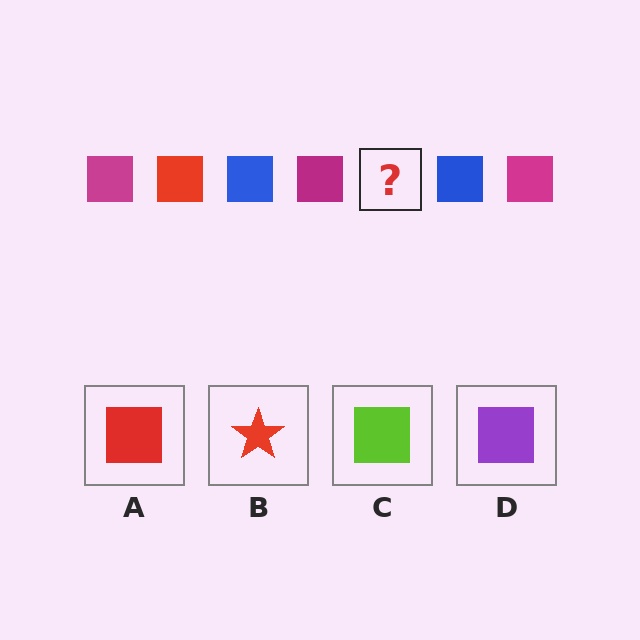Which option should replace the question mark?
Option A.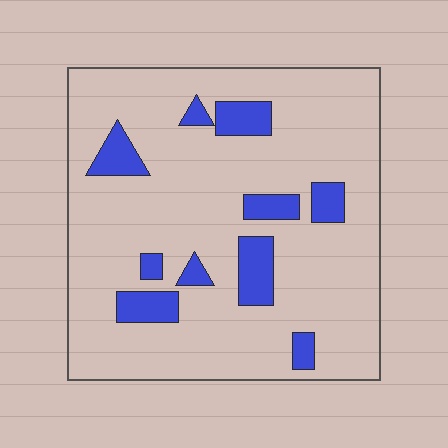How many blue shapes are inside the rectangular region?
10.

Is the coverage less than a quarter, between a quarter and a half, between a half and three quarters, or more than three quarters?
Less than a quarter.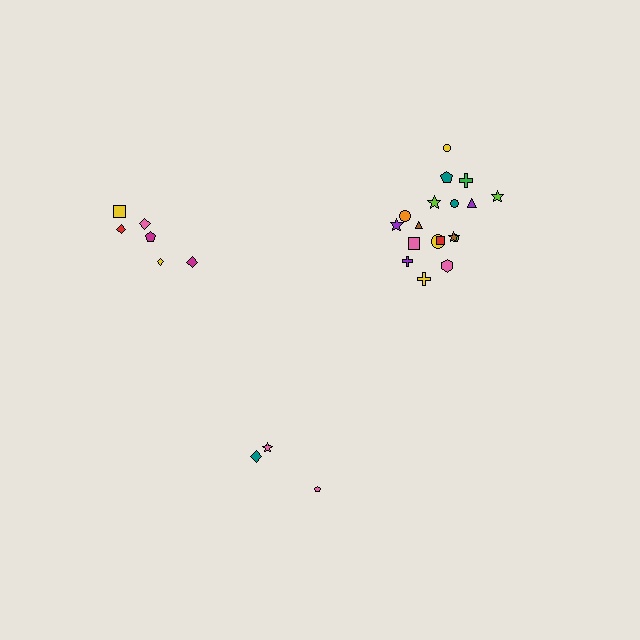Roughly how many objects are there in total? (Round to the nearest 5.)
Roughly 25 objects in total.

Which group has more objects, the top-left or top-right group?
The top-right group.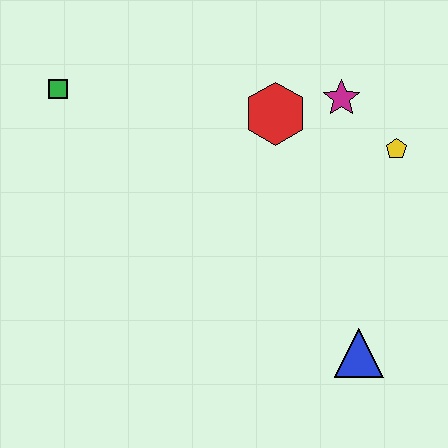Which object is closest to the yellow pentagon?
The magenta star is closest to the yellow pentagon.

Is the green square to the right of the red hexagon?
No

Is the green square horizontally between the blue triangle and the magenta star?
No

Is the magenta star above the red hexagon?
Yes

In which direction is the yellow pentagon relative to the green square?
The yellow pentagon is to the right of the green square.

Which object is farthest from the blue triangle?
The green square is farthest from the blue triangle.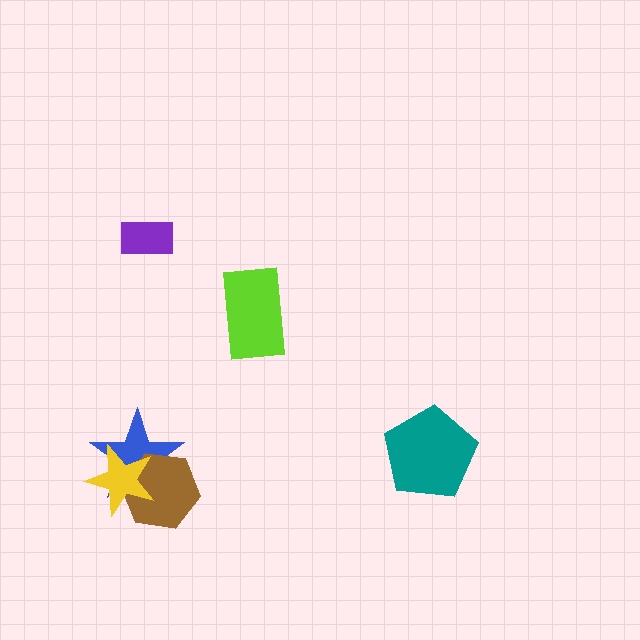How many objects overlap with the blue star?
2 objects overlap with the blue star.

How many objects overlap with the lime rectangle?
0 objects overlap with the lime rectangle.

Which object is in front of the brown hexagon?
The yellow star is in front of the brown hexagon.